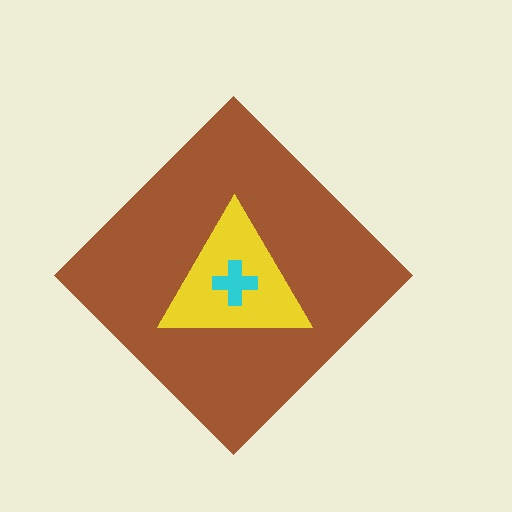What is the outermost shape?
The brown diamond.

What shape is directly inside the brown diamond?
The yellow triangle.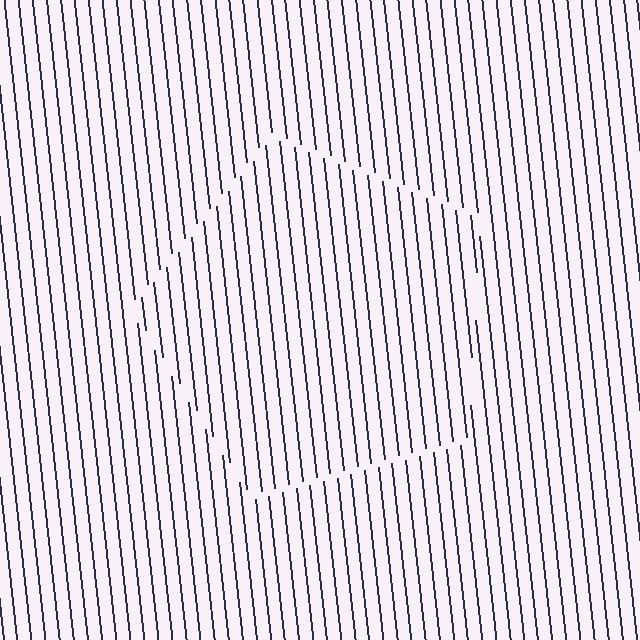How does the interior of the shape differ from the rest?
The interior of the shape contains the same grating, shifted by half a period — the contour is defined by the phase discontinuity where line-ends from the inner and outer gratings abut.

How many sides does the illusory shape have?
5 sides — the line-ends trace a pentagon.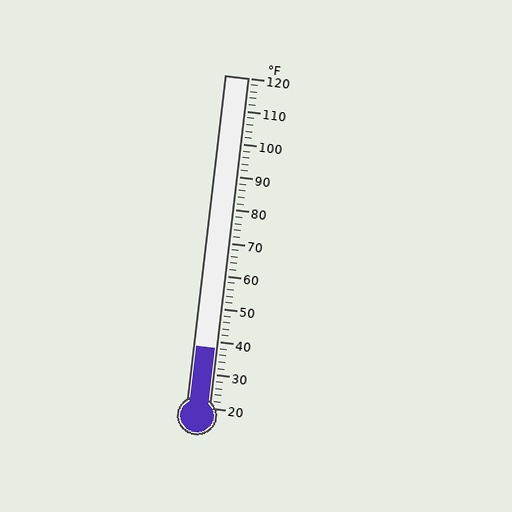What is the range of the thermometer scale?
The thermometer scale ranges from 20°F to 120°F.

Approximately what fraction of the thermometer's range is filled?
The thermometer is filled to approximately 20% of its range.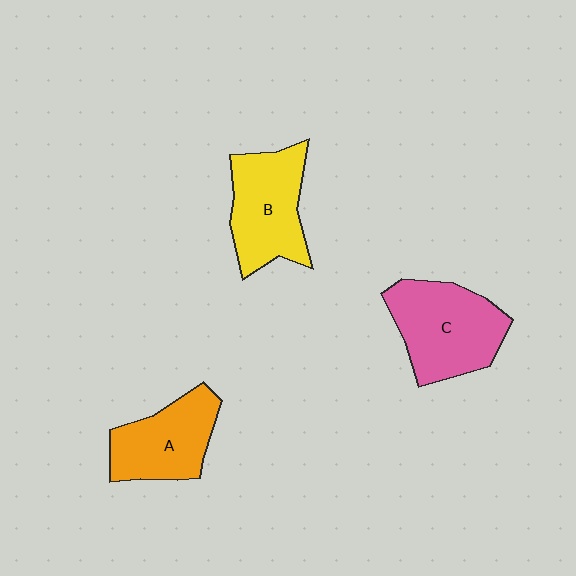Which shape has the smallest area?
Shape A (orange).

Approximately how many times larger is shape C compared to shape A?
Approximately 1.2 times.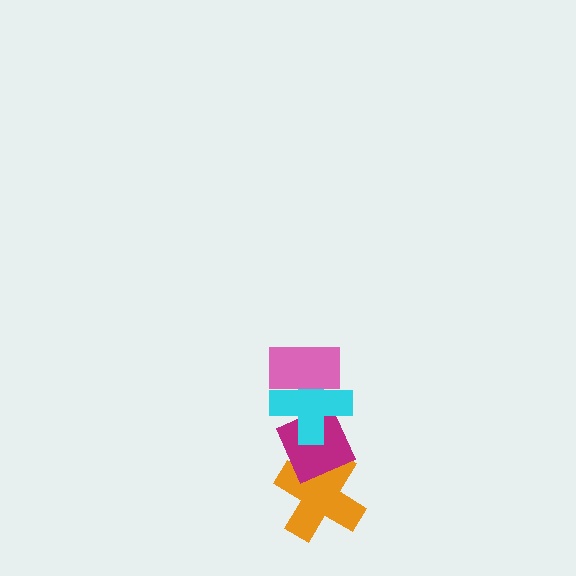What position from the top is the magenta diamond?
The magenta diamond is 3rd from the top.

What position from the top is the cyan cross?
The cyan cross is 2nd from the top.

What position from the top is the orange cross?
The orange cross is 4th from the top.